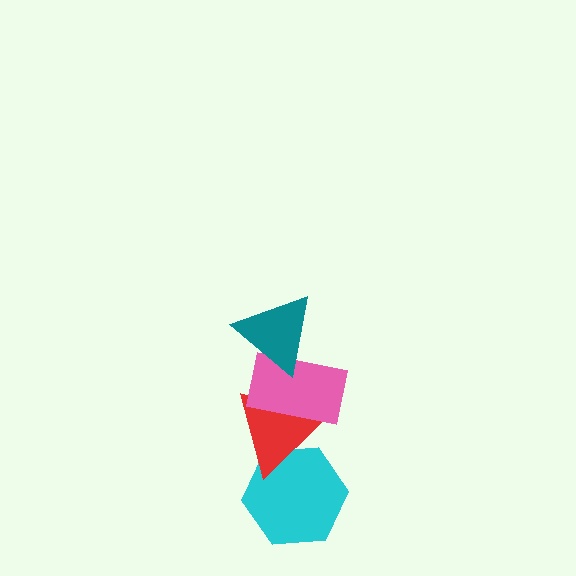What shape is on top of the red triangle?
The pink rectangle is on top of the red triangle.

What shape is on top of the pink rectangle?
The teal triangle is on top of the pink rectangle.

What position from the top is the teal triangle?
The teal triangle is 1st from the top.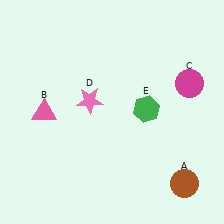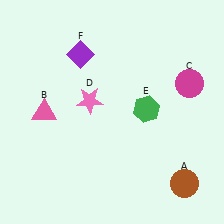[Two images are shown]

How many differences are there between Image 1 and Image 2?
There is 1 difference between the two images.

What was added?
A purple diamond (F) was added in Image 2.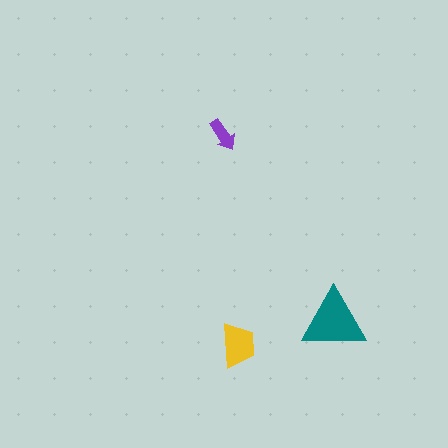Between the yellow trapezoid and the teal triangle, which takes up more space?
The teal triangle.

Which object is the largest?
The teal triangle.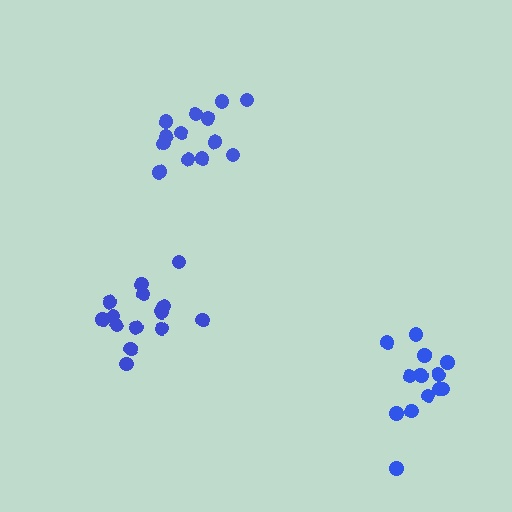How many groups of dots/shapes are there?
There are 3 groups.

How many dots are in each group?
Group 1: 15 dots, Group 2: 13 dots, Group 3: 13 dots (41 total).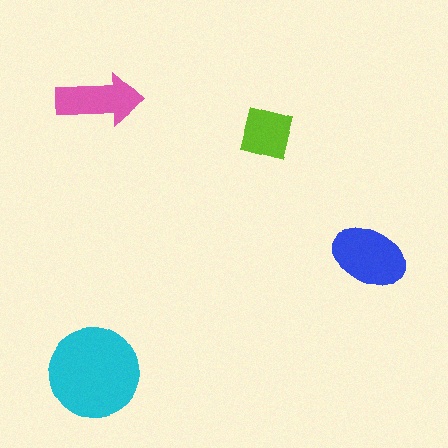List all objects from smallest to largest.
The lime square, the pink arrow, the blue ellipse, the cyan circle.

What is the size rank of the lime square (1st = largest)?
4th.